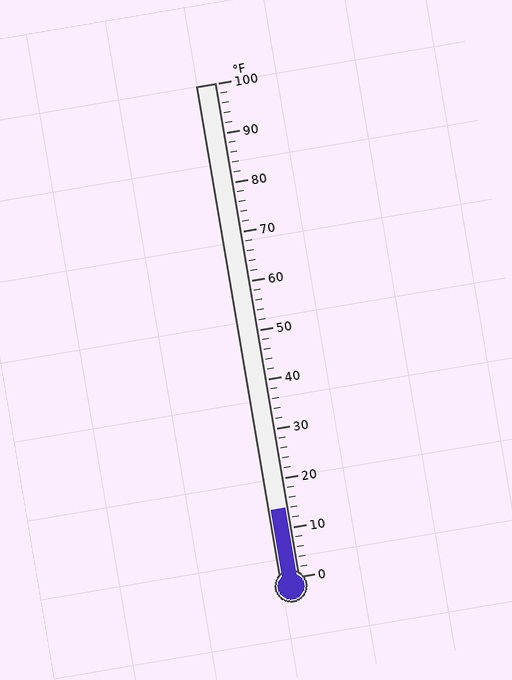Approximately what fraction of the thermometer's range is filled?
The thermometer is filled to approximately 15% of its range.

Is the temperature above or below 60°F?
The temperature is below 60°F.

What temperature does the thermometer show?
The thermometer shows approximately 14°F.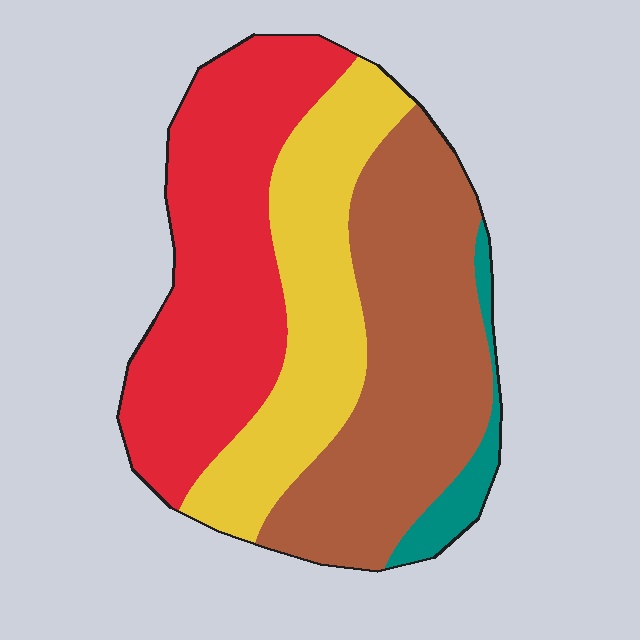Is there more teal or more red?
Red.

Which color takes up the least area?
Teal, at roughly 5%.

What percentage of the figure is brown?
Brown covers 35% of the figure.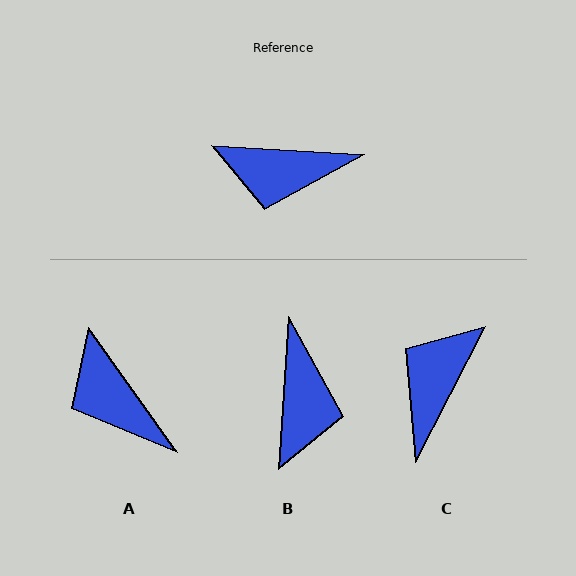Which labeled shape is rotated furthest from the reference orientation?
C, about 114 degrees away.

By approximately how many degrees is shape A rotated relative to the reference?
Approximately 51 degrees clockwise.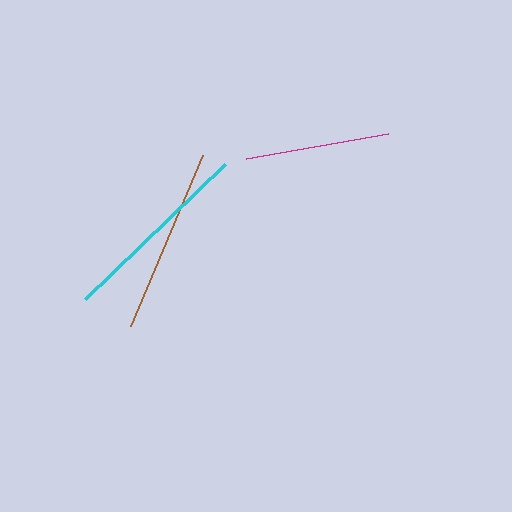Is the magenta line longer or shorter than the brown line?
The brown line is longer than the magenta line.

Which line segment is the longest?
The cyan line is the longest at approximately 195 pixels.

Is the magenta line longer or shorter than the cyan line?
The cyan line is longer than the magenta line.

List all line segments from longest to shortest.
From longest to shortest: cyan, brown, magenta.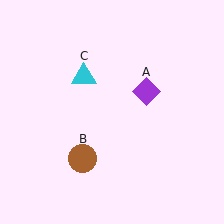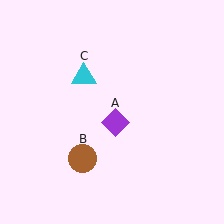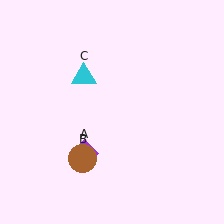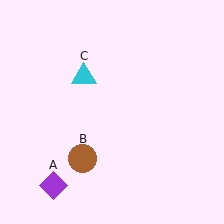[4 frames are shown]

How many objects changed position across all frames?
1 object changed position: purple diamond (object A).